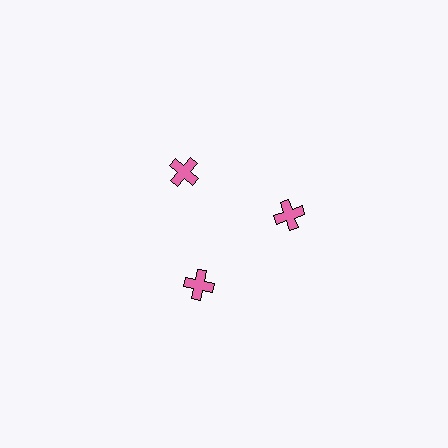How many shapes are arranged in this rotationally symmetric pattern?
There are 3 shapes, arranged in 3 groups of 1.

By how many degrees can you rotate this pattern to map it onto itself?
The pattern maps onto itself every 120 degrees of rotation.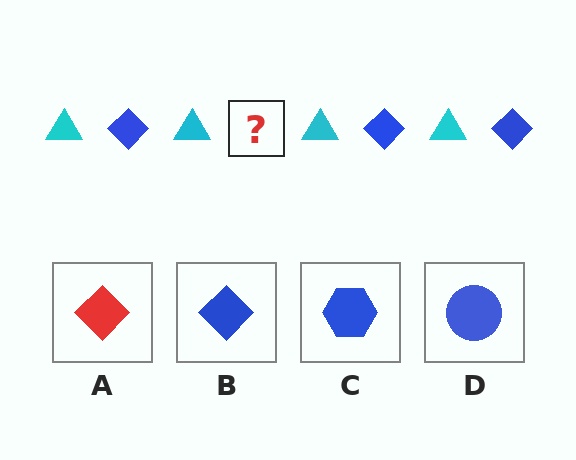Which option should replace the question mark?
Option B.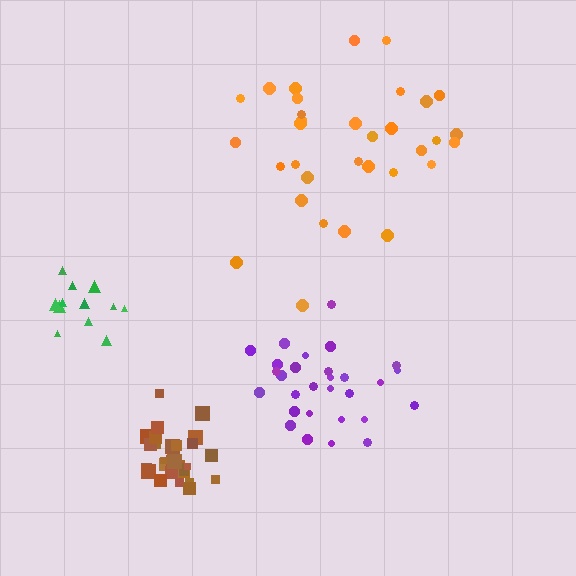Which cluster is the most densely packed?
Brown.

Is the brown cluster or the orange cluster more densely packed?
Brown.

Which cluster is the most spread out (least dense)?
Orange.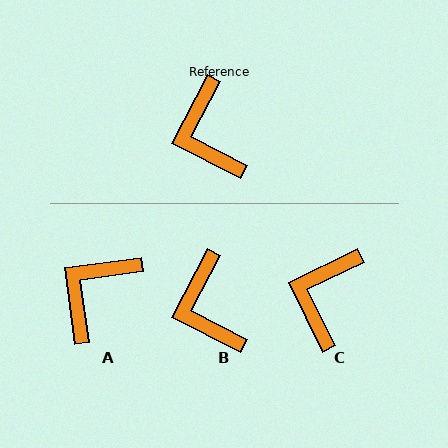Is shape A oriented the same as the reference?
No, it is off by about 55 degrees.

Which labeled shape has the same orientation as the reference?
B.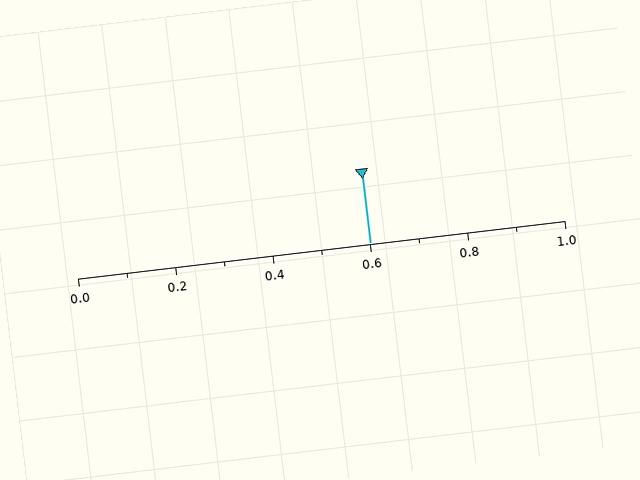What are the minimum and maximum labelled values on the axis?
The axis runs from 0.0 to 1.0.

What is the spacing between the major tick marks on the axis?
The major ticks are spaced 0.2 apart.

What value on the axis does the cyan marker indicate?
The marker indicates approximately 0.6.